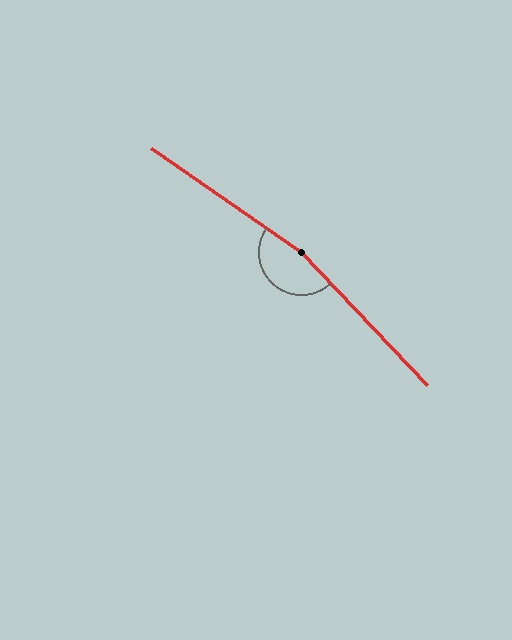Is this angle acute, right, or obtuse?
It is obtuse.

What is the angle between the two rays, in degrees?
Approximately 168 degrees.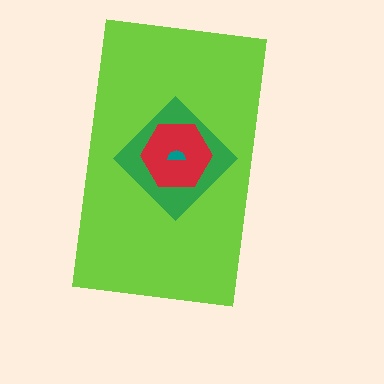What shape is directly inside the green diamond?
The red hexagon.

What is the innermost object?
The teal semicircle.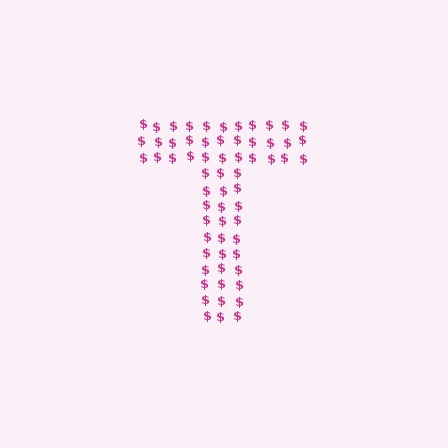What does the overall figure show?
The overall figure shows the letter T.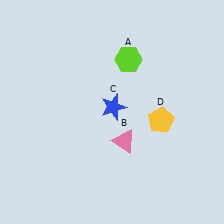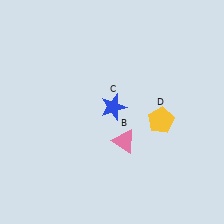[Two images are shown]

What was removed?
The lime hexagon (A) was removed in Image 2.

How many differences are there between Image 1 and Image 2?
There is 1 difference between the two images.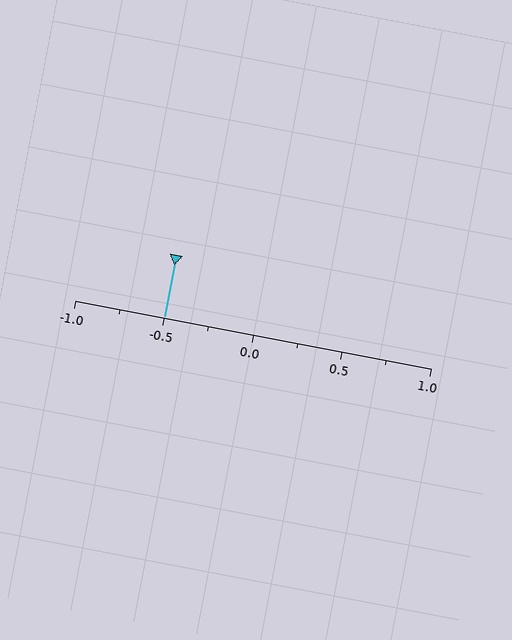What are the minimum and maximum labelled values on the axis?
The axis runs from -1.0 to 1.0.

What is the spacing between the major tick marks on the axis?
The major ticks are spaced 0.5 apart.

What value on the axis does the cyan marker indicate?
The marker indicates approximately -0.5.